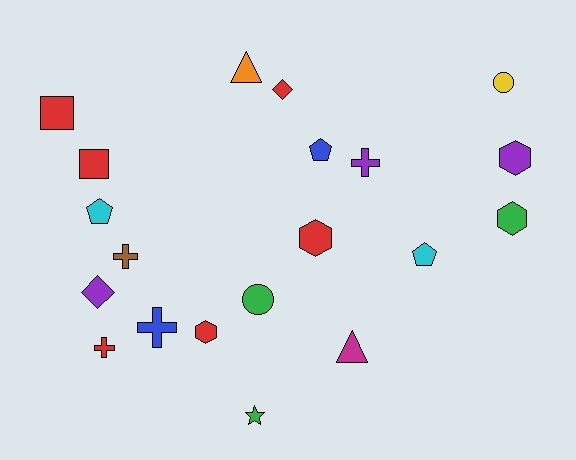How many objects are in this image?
There are 20 objects.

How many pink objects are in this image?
There are no pink objects.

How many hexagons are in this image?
There are 4 hexagons.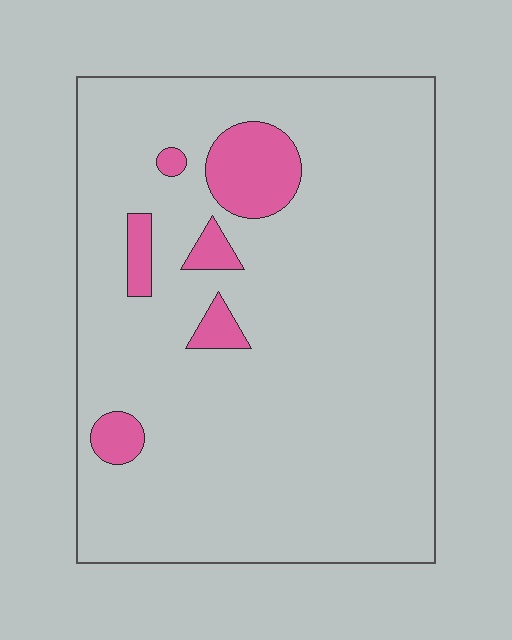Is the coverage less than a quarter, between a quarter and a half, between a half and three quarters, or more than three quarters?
Less than a quarter.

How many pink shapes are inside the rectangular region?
6.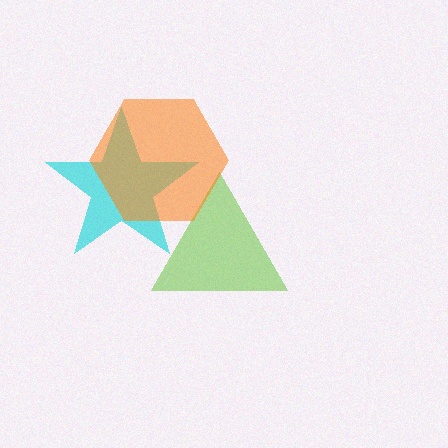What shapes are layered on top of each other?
The layered shapes are: a lime triangle, a cyan star, an orange hexagon.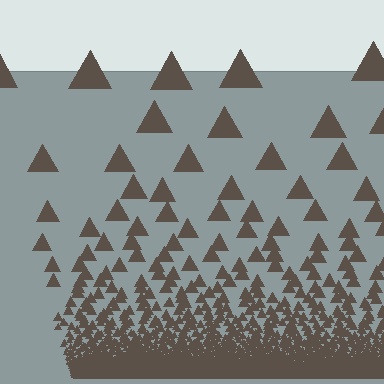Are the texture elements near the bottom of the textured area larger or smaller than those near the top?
Smaller. The gradient is inverted — elements near the bottom are smaller and denser.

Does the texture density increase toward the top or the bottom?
Density increases toward the bottom.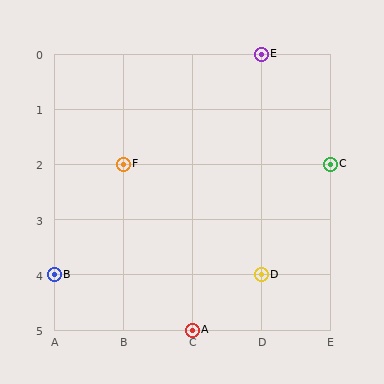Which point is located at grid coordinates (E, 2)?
Point C is at (E, 2).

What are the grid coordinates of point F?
Point F is at grid coordinates (B, 2).